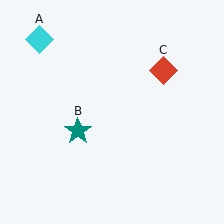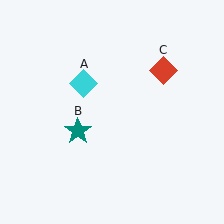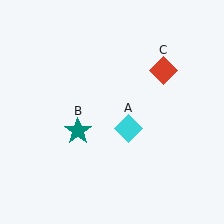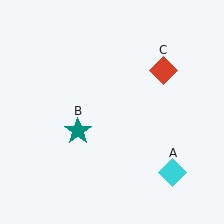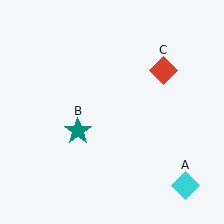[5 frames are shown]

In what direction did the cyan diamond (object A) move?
The cyan diamond (object A) moved down and to the right.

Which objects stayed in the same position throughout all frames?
Teal star (object B) and red diamond (object C) remained stationary.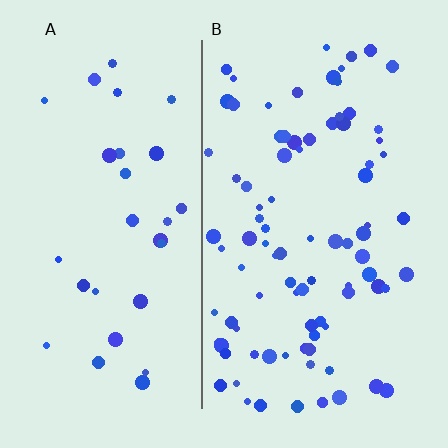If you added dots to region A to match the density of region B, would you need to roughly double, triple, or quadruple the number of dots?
Approximately triple.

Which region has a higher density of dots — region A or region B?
B (the right).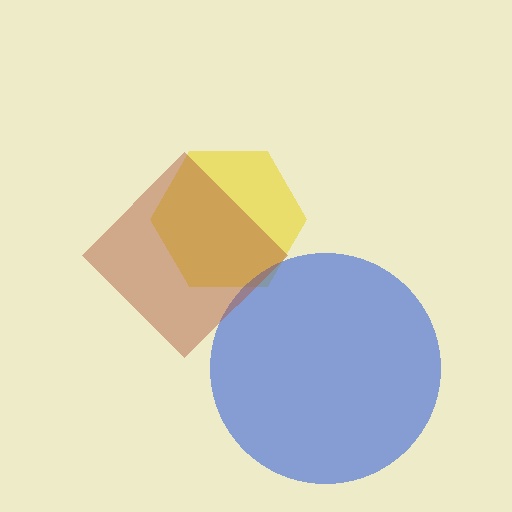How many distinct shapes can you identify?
There are 3 distinct shapes: a yellow hexagon, a blue circle, a brown diamond.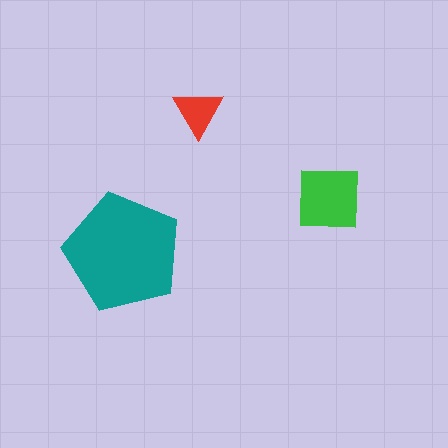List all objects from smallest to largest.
The red triangle, the green square, the teal pentagon.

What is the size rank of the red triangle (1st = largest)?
3rd.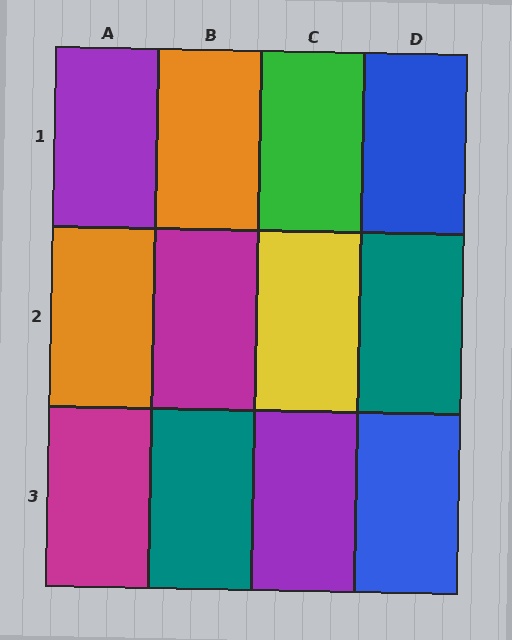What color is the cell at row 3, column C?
Purple.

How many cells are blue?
2 cells are blue.